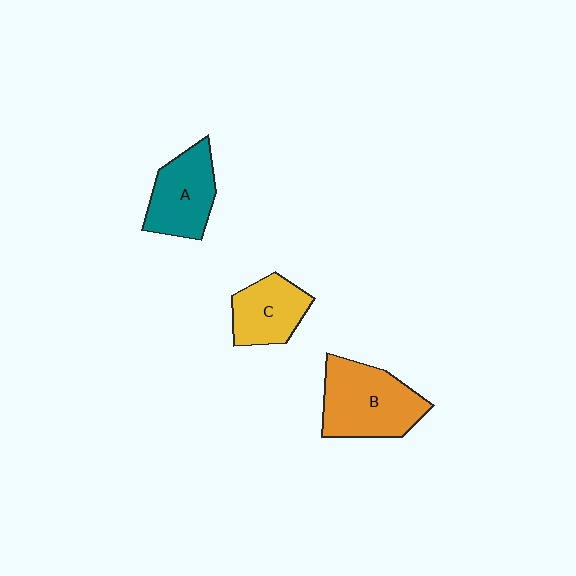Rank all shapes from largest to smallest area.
From largest to smallest: B (orange), A (teal), C (yellow).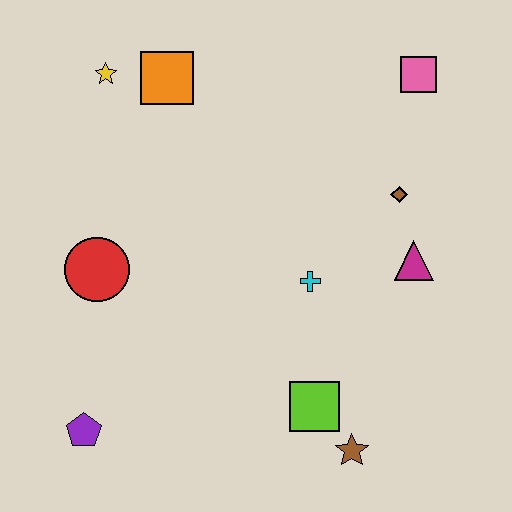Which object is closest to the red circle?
The purple pentagon is closest to the red circle.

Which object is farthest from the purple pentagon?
The pink square is farthest from the purple pentagon.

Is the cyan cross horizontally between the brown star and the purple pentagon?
Yes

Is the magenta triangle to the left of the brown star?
No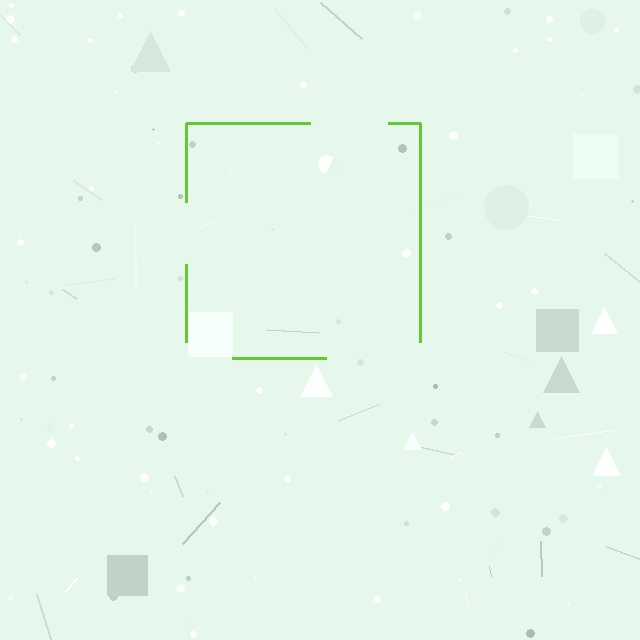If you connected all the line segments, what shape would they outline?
They would outline a square.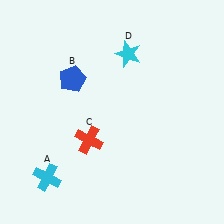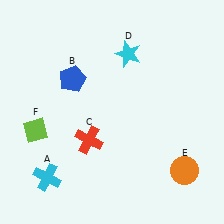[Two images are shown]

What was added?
An orange circle (E), a lime diamond (F) were added in Image 2.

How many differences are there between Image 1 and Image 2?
There are 2 differences between the two images.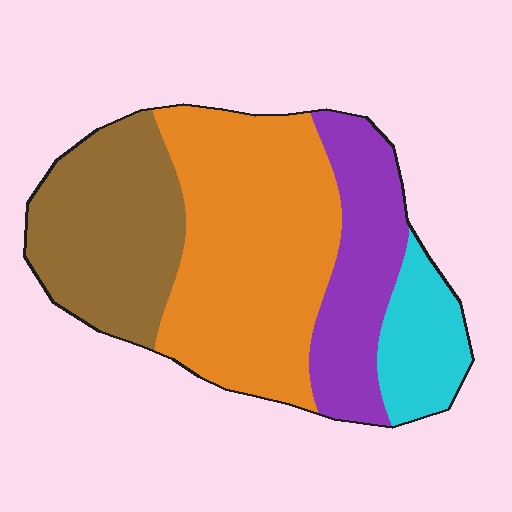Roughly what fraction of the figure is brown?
Brown takes up about one quarter (1/4) of the figure.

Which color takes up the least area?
Cyan, at roughly 10%.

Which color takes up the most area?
Orange, at roughly 40%.